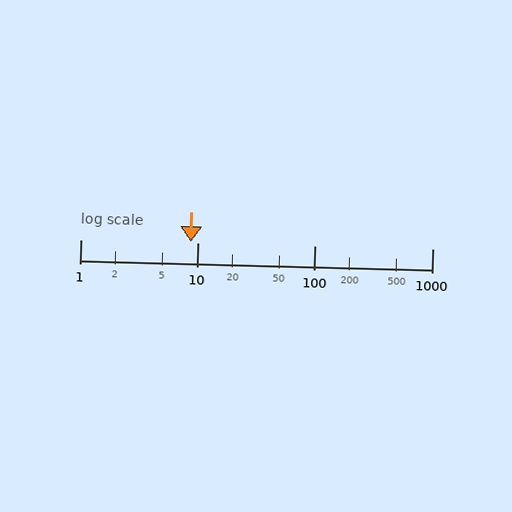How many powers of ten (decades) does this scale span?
The scale spans 3 decades, from 1 to 1000.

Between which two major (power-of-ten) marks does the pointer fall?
The pointer is between 1 and 10.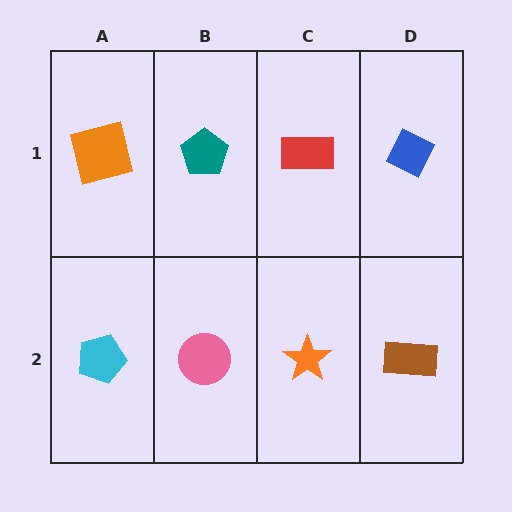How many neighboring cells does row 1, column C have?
3.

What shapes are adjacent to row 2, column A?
An orange square (row 1, column A), a pink circle (row 2, column B).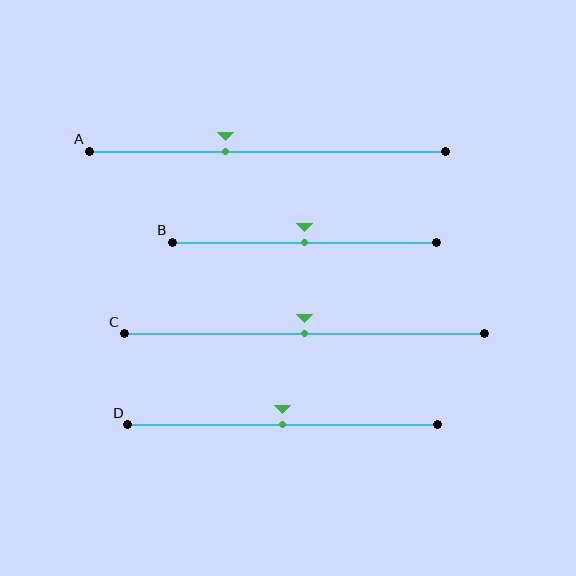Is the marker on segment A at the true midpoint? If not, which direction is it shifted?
No, the marker on segment A is shifted to the left by about 12% of the segment length.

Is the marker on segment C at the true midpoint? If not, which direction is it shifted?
Yes, the marker on segment C is at the true midpoint.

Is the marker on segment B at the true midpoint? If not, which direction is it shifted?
Yes, the marker on segment B is at the true midpoint.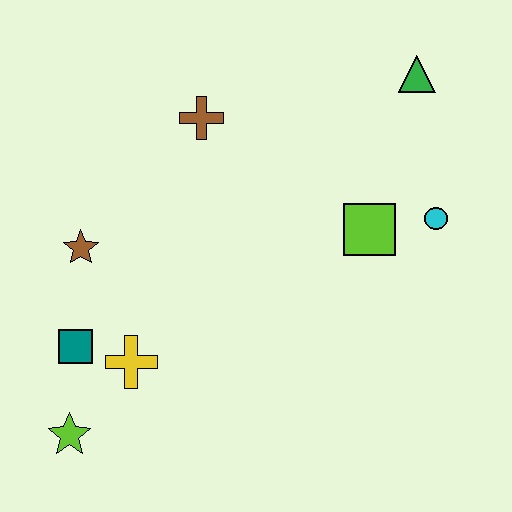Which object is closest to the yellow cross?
The teal square is closest to the yellow cross.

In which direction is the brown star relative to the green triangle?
The brown star is to the left of the green triangle.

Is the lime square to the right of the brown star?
Yes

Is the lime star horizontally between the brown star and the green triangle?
No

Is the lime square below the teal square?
No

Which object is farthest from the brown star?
The green triangle is farthest from the brown star.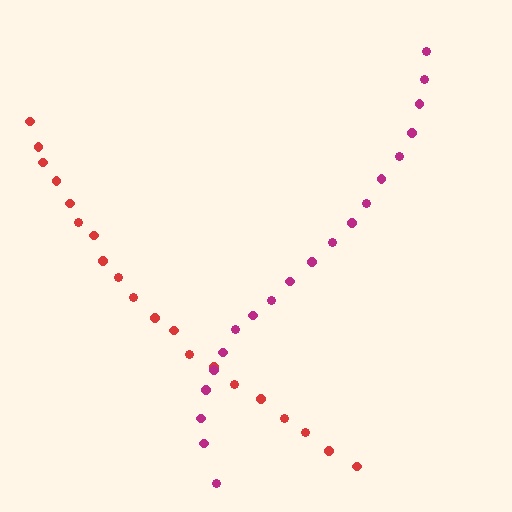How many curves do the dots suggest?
There are 2 distinct paths.